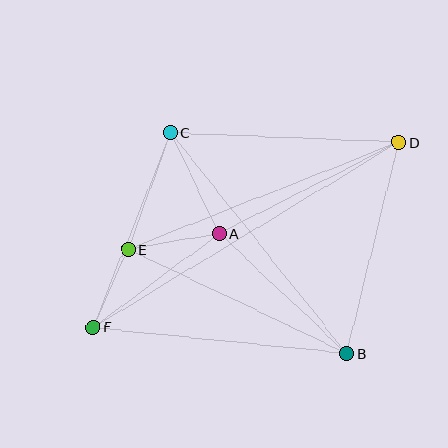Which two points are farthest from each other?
Points D and F are farthest from each other.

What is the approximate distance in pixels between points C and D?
The distance between C and D is approximately 228 pixels.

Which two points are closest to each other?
Points E and F are closest to each other.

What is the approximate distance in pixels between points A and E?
The distance between A and E is approximately 92 pixels.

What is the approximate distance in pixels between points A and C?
The distance between A and C is approximately 112 pixels.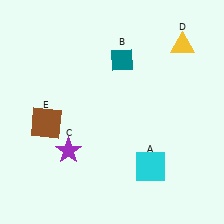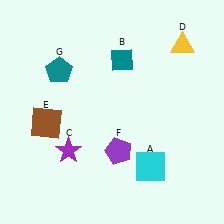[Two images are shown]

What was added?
A purple pentagon (F), a teal pentagon (G) were added in Image 2.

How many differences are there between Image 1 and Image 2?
There are 2 differences between the two images.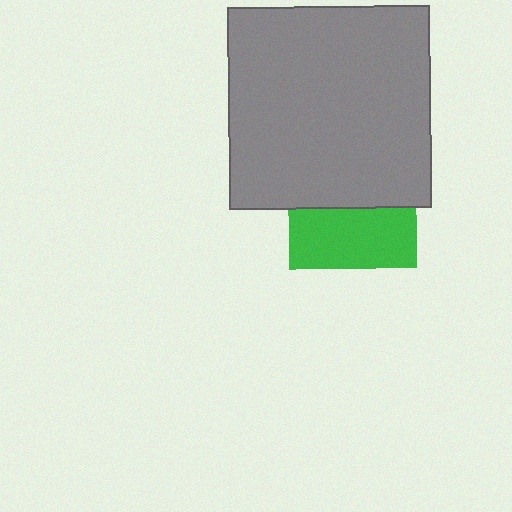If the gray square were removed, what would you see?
You would see the complete green square.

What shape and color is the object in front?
The object in front is a gray square.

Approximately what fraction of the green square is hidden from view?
Roughly 53% of the green square is hidden behind the gray square.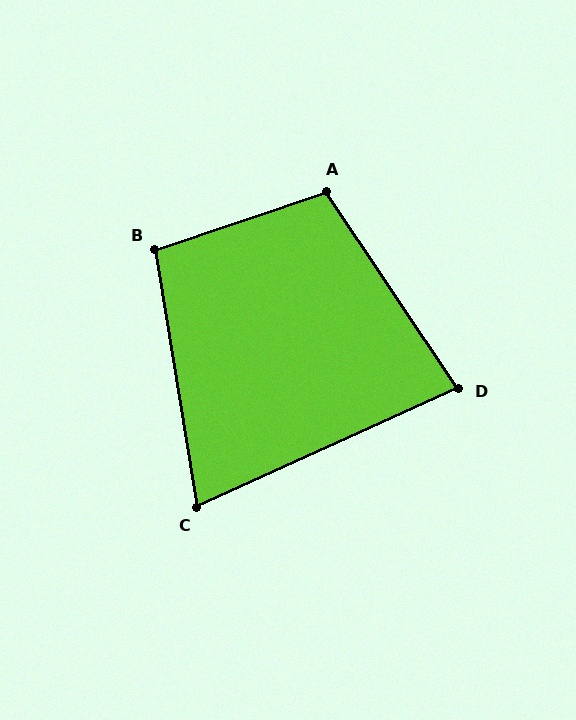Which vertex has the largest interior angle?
A, at approximately 105 degrees.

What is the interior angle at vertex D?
Approximately 81 degrees (acute).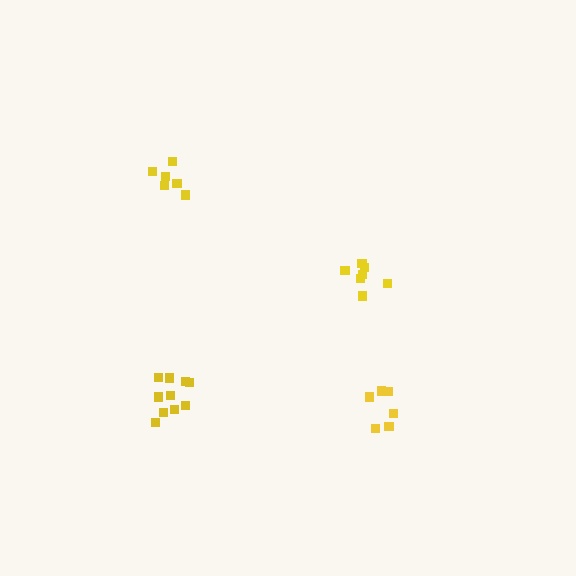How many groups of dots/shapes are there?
There are 4 groups.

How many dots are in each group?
Group 1: 7 dots, Group 2: 6 dots, Group 3: 11 dots, Group 4: 6 dots (30 total).